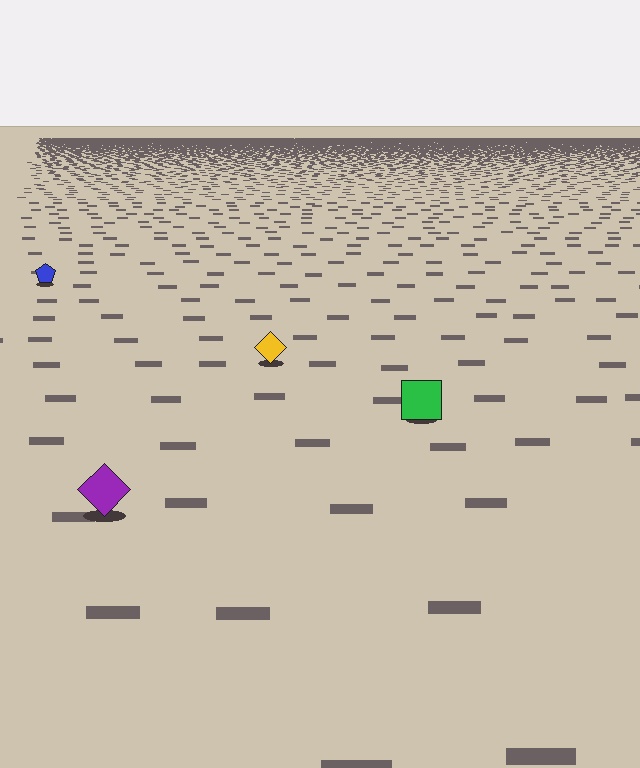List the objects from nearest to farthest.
From nearest to farthest: the purple diamond, the green square, the yellow diamond, the blue pentagon.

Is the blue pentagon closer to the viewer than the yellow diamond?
No. The yellow diamond is closer — you can tell from the texture gradient: the ground texture is coarser near it.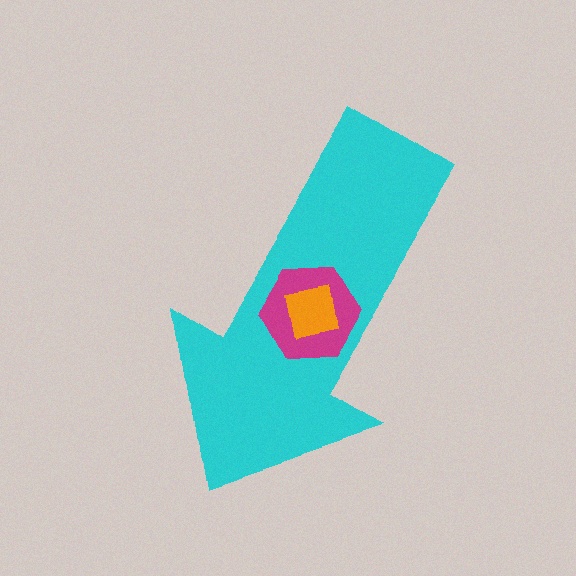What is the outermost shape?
The cyan arrow.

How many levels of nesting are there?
3.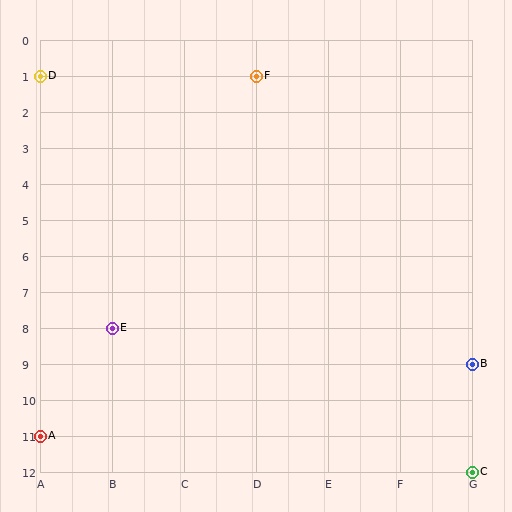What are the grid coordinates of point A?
Point A is at grid coordinates (A, 11).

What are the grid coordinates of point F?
Point F is at grid coordinates (D, 1).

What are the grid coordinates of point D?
Point D is at grid coordinates (A, 1).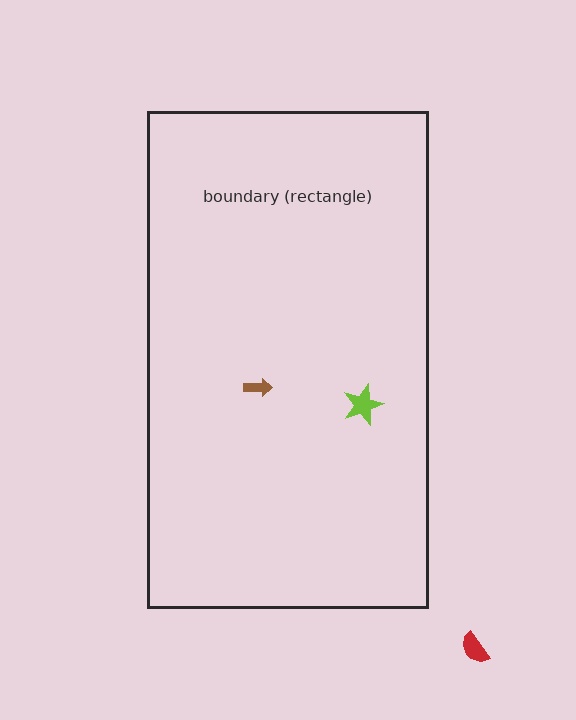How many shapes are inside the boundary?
2 inside, 1 outside.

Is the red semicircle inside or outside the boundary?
Outside.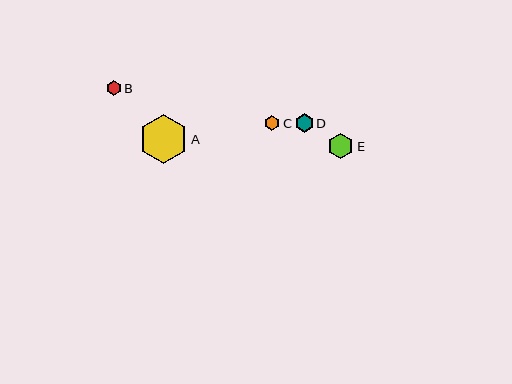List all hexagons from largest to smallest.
From largest to smallest: A, E, D, C, B.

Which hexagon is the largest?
Hexagon A is the largest with a size of approximately 49 pixels.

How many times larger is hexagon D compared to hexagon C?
Hexagon D is approximately 1.2 times the size of hexagon C.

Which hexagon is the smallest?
Hexagon B is the smallest with a size of approximately 15 pixels.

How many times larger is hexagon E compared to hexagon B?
Hexagon E is approximately 1.7 times the size of hexagon B.